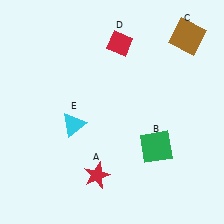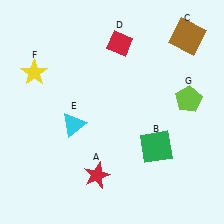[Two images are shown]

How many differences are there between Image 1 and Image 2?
There are 2 differences between the two images.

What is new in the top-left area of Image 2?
A yellow star (F) was added in the top-left area of Image 2.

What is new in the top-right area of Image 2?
A lime pentagon (G) was added in the top-right area of Image 2.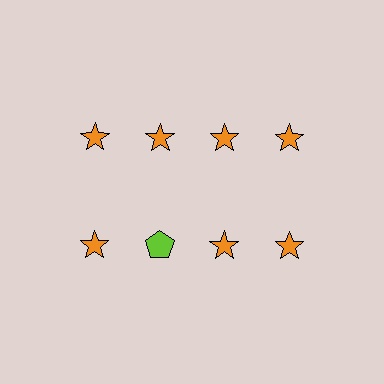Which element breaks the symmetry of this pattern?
The lime pentagon in the second row, second from left column breaks the symmetry. All other shapes are orange stars.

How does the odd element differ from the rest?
It differs in both color (lime instead of orange) and shape (pentagon instead of star).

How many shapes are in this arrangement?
There are 8 shapes arranged in a grid pattern.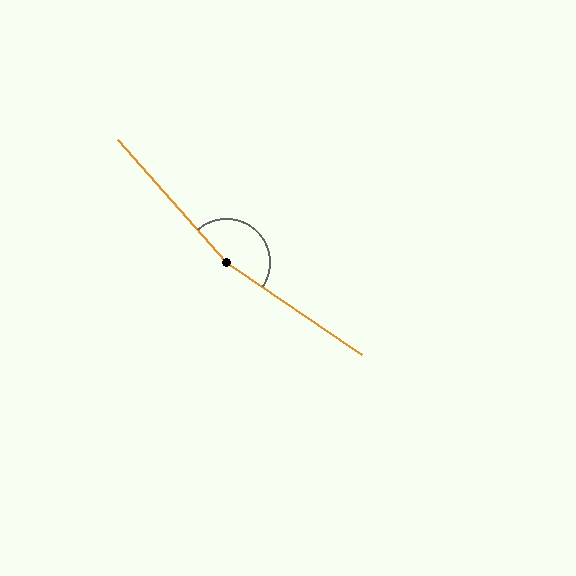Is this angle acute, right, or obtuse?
It is obtuse.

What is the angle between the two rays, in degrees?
Approximately 165 degrees.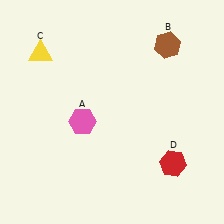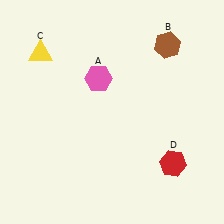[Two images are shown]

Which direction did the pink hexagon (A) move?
The pink hexagon (A) moved up.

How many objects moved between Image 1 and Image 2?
1 object moved between the two images.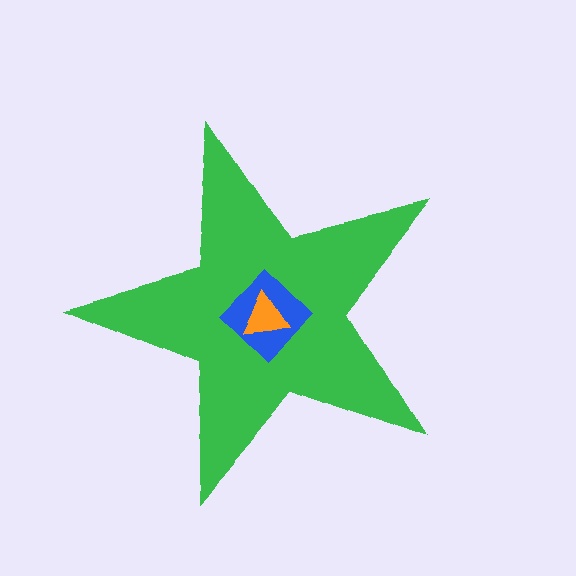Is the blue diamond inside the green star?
Yes.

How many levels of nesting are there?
3.